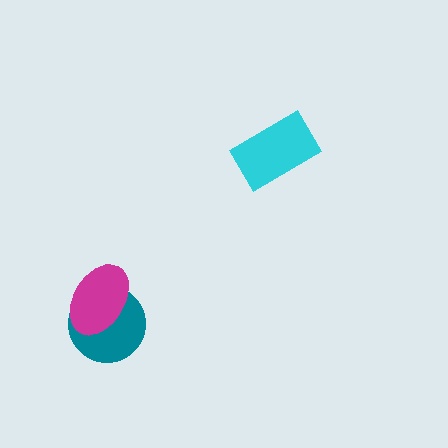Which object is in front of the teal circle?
The magenta ellipse is in front of the teal circle.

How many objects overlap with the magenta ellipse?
1 object overlaps with the magenta ellipse.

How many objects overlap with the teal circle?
1 object overlaps with the teal circle.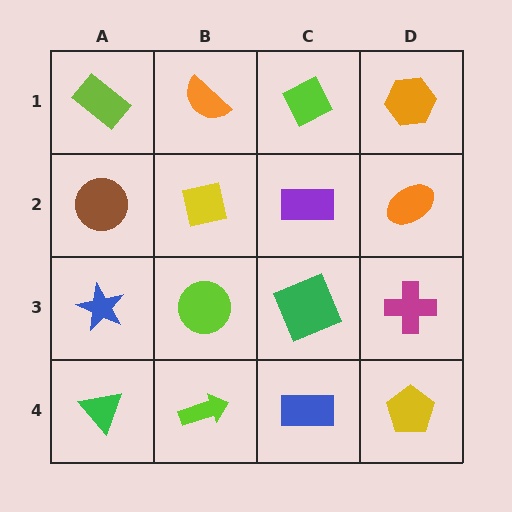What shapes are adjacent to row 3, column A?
A brown circle (row 2, column A), a green triangle (row 4, column A), a lime circle (row 3, column B).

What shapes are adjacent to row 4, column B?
A lime circle (row 3, column B), a green triangle (row 4, column A), a blue rectangle (row 4, column C).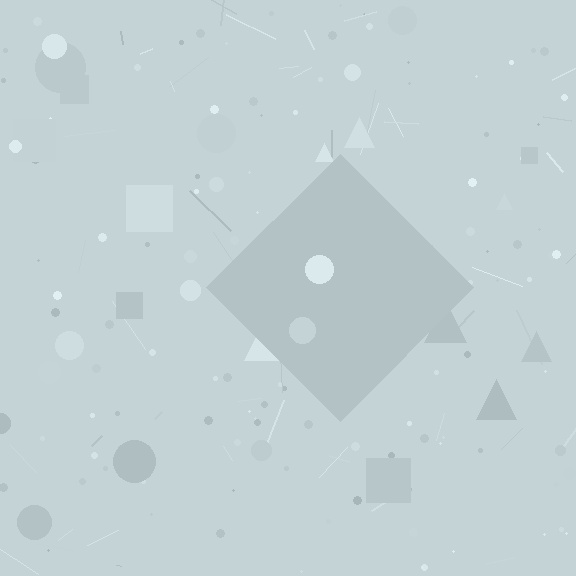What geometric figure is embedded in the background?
A diamond is embedded in the background.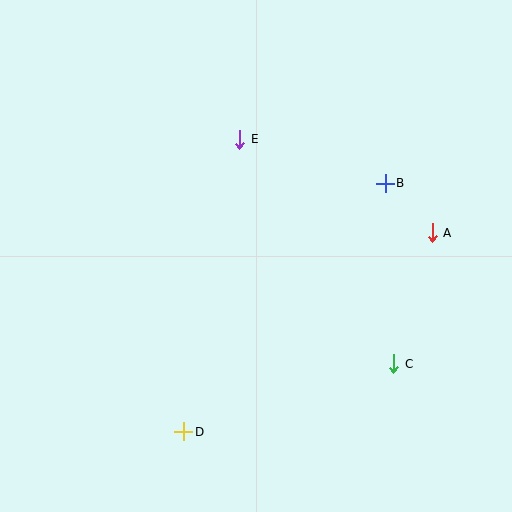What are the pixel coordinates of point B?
Point B is at (385, 183).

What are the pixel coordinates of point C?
Point C is at (394, 364).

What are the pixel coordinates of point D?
Point D is at (184, 432).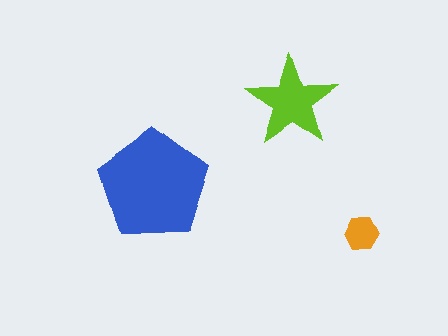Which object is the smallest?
The orange hexagon.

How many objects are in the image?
There are 3 objects in the image.